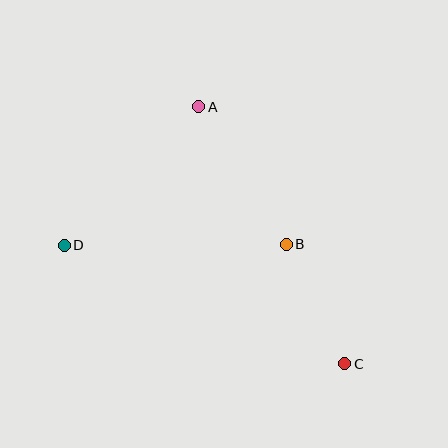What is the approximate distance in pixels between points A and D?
The distance between A and D is approximately 193 pixels.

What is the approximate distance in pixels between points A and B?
The distance between A and B is approximately 163 pixels.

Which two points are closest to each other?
Points B and C are closest to each other.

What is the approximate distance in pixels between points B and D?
The distance between B and D is approximately 222 pixels.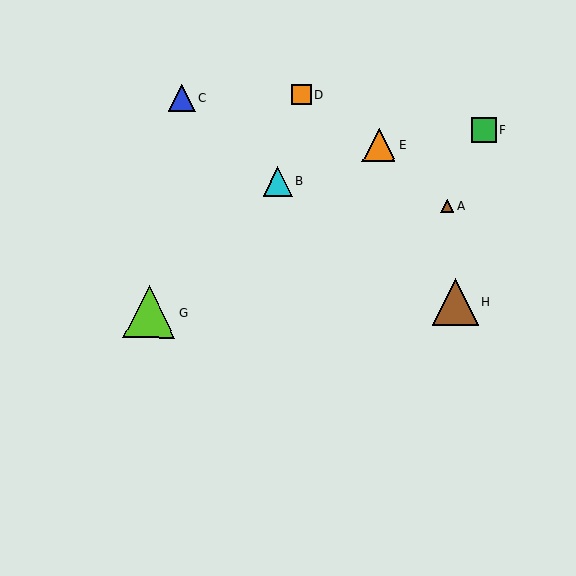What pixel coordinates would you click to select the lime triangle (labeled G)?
Click at (149, 312) to select the lime triangle G.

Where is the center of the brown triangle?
The center of the brown triangle is at (455, 302).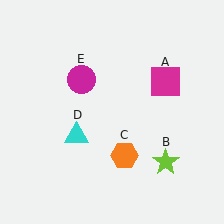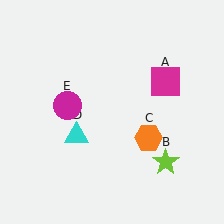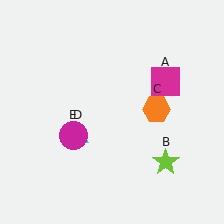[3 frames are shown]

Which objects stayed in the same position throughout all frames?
Magenta square (object A) and lime star (object B) and cyan triangle (object D) remained stationary.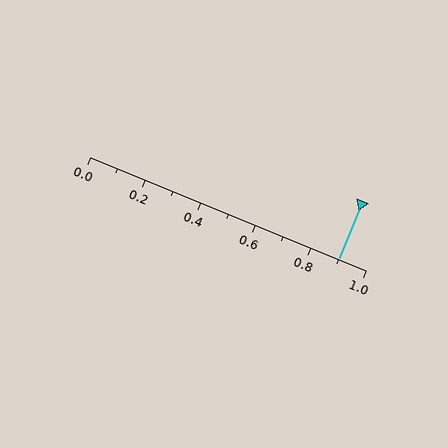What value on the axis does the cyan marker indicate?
The marker indicates approximately 0.9.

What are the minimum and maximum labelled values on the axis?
The axis runs from 0.0 to 1.0.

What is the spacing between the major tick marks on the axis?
The major ticks are spaced 0.2 apart.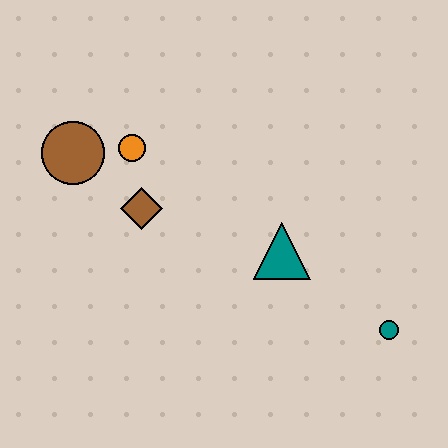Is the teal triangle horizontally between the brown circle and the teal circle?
Yes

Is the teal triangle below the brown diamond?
Yes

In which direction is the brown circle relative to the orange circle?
The brown circle is to the left of the orange circle.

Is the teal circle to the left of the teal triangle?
No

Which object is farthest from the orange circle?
The teal circle is farthest from the orange circle.